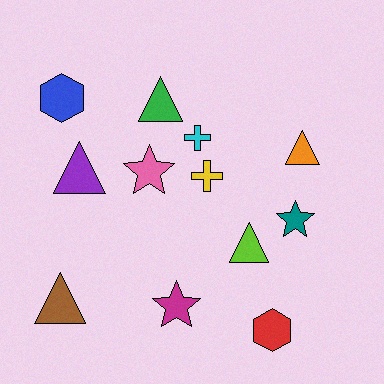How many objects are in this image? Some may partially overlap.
There are 12 objects.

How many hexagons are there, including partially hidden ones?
There are 2 hexagons.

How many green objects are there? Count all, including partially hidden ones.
There is 1 green object.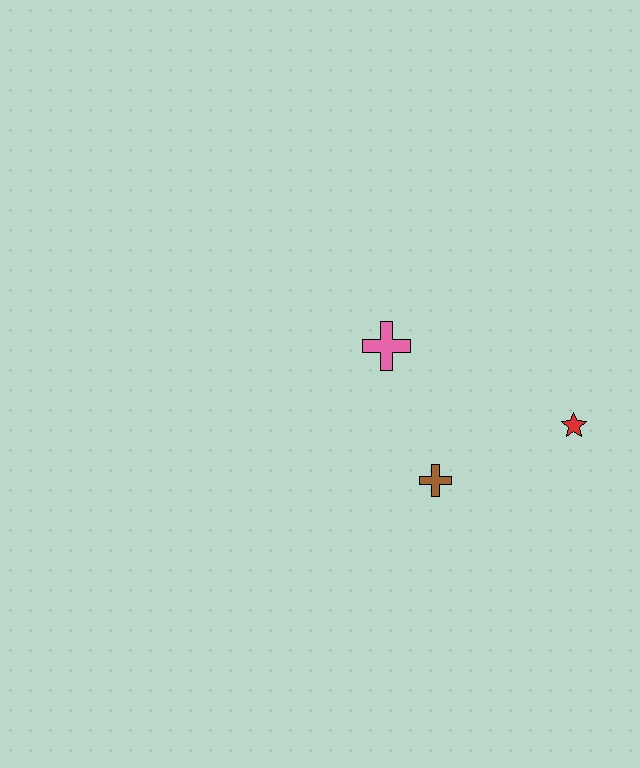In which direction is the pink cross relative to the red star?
The pink cross is to the left of the red star.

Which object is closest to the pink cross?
The brown cross is closest to the pink cross.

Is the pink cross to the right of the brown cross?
No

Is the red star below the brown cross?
No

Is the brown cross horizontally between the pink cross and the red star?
Yes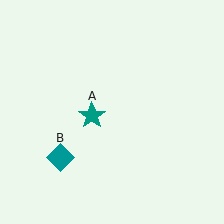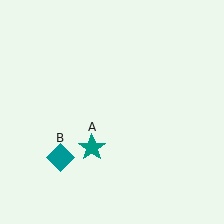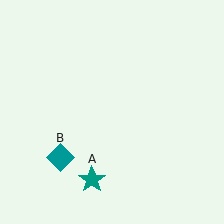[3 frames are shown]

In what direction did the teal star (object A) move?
The teal star (object A) moved down.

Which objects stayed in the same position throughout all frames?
Teal diamond (object B) remained stationary.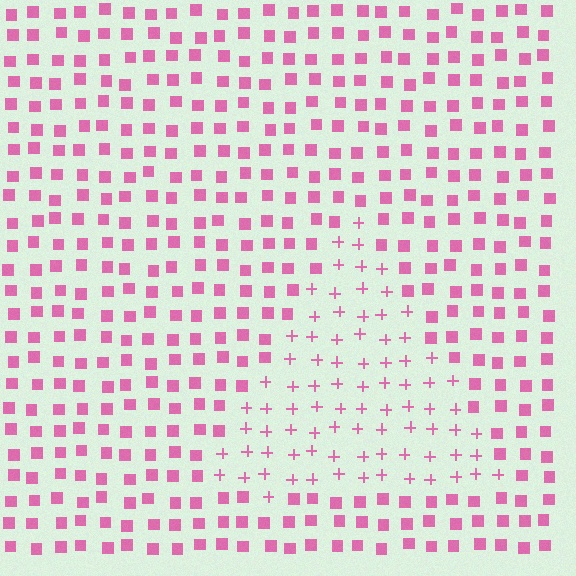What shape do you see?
I see a triangle.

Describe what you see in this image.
The image is filled with small pink elements arranged in a uniform grid. A triangle-shaped region contains plus signs, while the surrounding area contains squares. The boundary is defined purely by the change in element shape.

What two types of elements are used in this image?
The image uses plus signs inside the triangle region and squares outside it.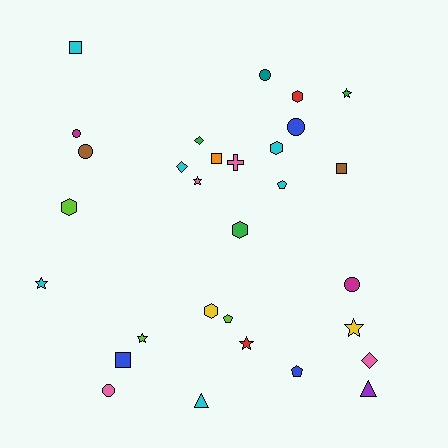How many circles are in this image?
There are 6 circles.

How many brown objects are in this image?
There are 2 brown objects.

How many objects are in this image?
There are 30 objects.